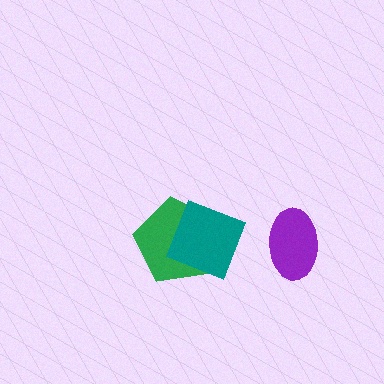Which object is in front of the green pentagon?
The teal diamond is in front of the green pentagon.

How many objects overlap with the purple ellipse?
0 objects overlap with the purple ellipse.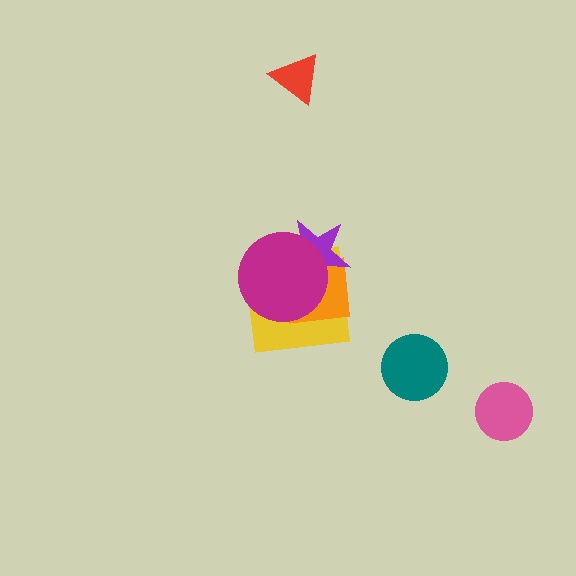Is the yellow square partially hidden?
Yes, it is partially covered by another shape.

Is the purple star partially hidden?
Yes, it is partially covered by another shape.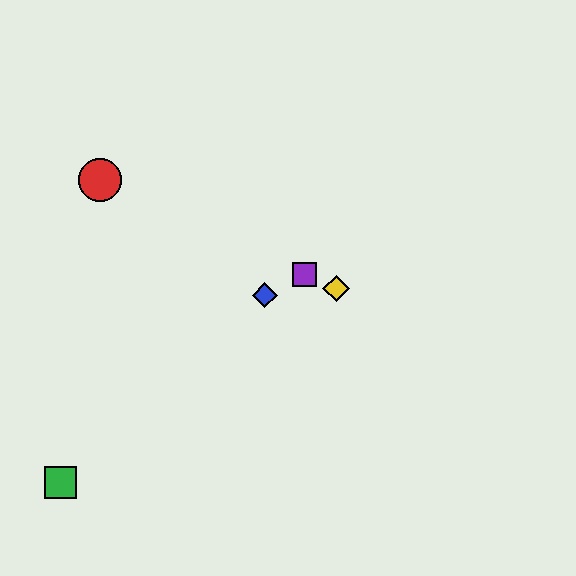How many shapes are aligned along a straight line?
3 shapes (the red circle, the yellow diamond, the purple square) are aligned along a straight line.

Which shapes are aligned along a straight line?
The red circle, the yellow diamond, the purple square are aligned along a straight line.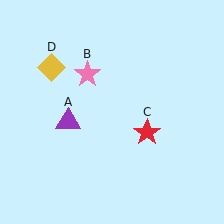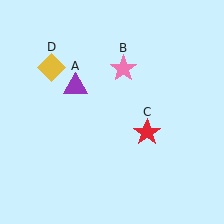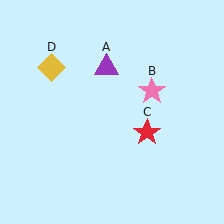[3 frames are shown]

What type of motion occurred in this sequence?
The purple triangle (object A), pink star (object B) rotated clockwise around the center of the scene.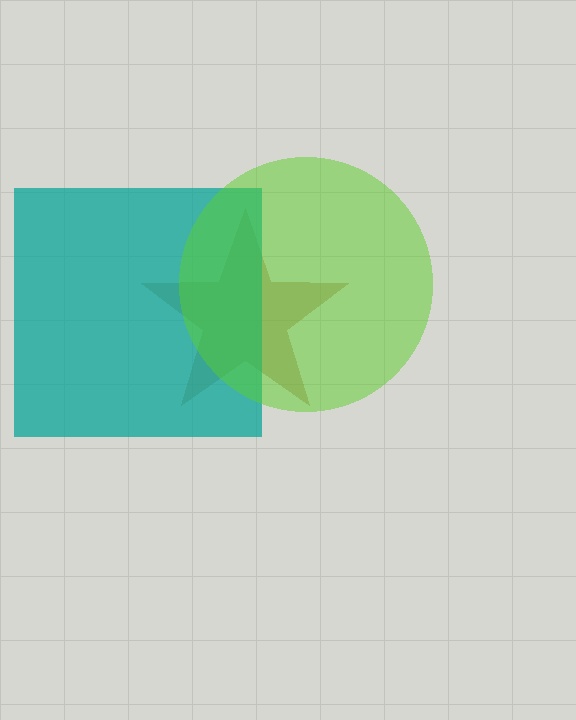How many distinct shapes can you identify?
There are 3 distinct shapes: a brown star, a teal square, a lime circle.